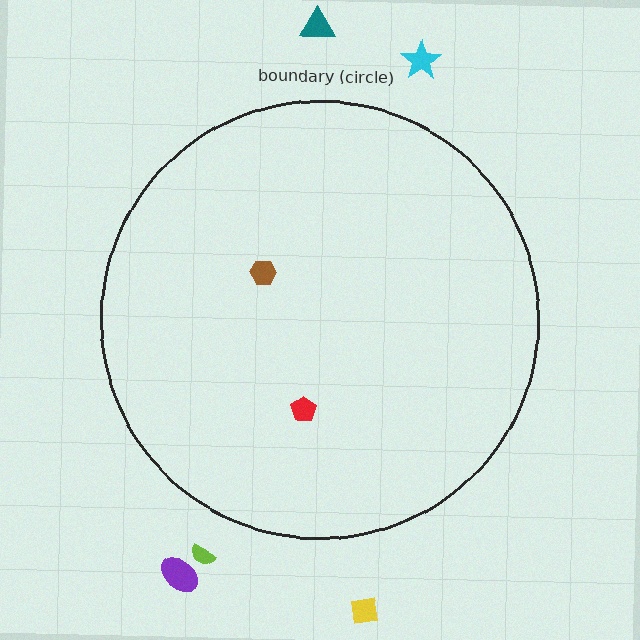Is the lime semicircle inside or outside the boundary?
Outside.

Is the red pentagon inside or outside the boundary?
Inside.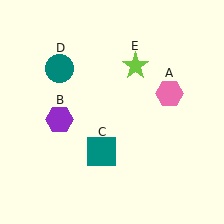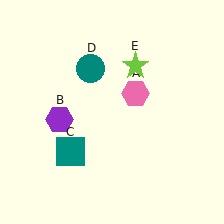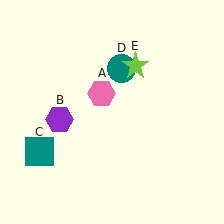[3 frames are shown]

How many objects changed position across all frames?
3 objects changed position: pink hexagon (object A), teal square (object C), teal circle (object D).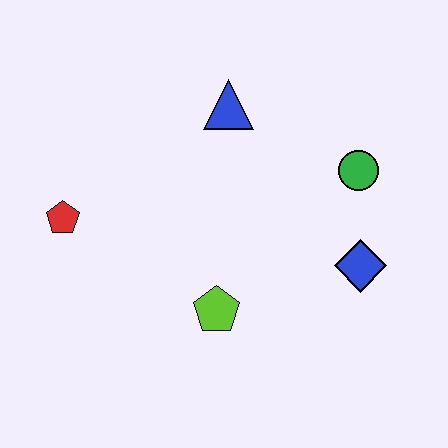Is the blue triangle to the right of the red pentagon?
Yes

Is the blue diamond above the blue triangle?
No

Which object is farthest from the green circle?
The red pentagon is farthest from the green circle.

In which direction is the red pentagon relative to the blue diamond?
The red pentagon is to the left of the blue diamond.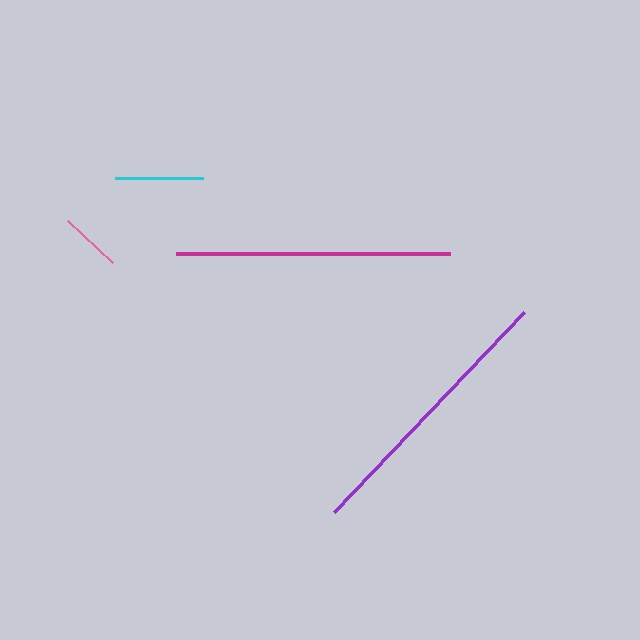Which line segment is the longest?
The purple line is the longest at approximately 277 pixels.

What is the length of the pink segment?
The pink segment is approximately 62 pixels long.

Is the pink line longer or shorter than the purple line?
The purple line is longer than the pink line.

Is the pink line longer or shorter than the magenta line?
The magenta line is longer than the pink line.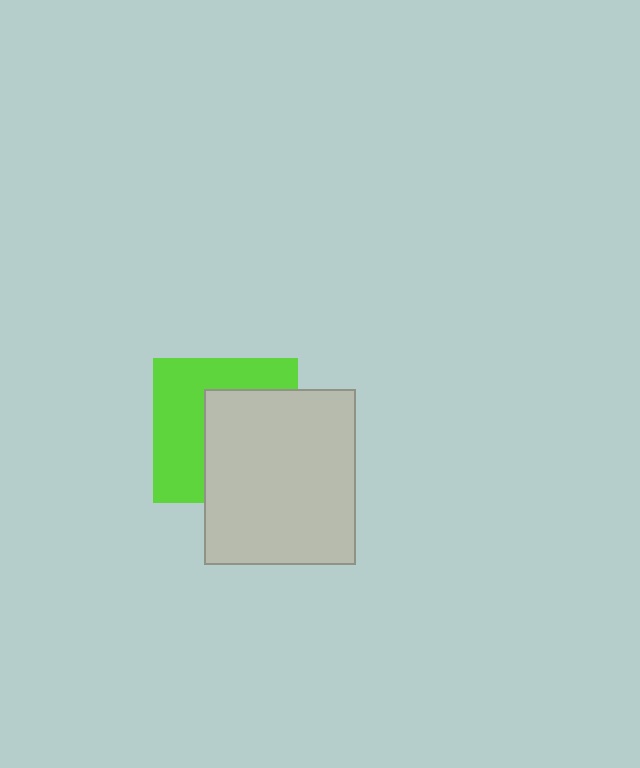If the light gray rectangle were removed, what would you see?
You would see the complete lime square.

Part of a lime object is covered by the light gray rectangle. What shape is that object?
It is a square.